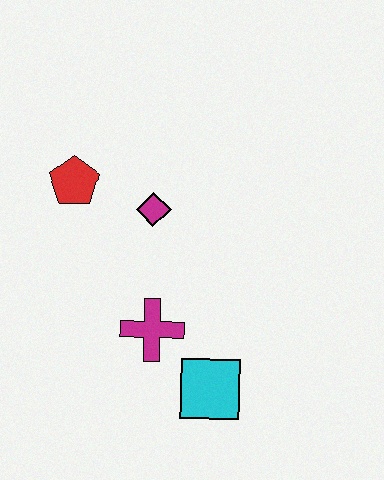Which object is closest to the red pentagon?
The magenta diamond is closest to the red pentagon.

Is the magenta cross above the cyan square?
Yes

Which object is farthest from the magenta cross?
The red pentagon is farthest from the magenta cross.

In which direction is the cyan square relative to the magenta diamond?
The cyan square is below the magenta diamond.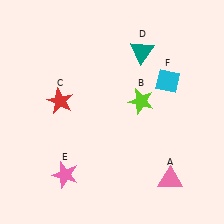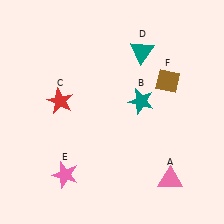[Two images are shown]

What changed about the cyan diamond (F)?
In Image 1, F is cyan. In Image 2, it changed to brown.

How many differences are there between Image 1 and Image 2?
There are 2 differences between the two images.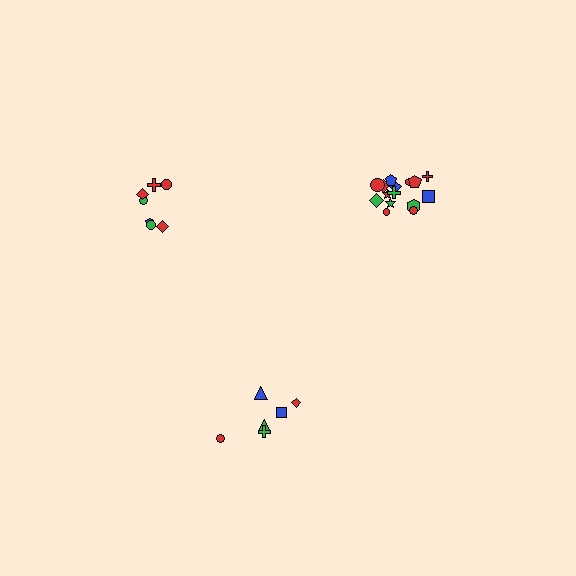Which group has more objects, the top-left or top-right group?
The top-right group.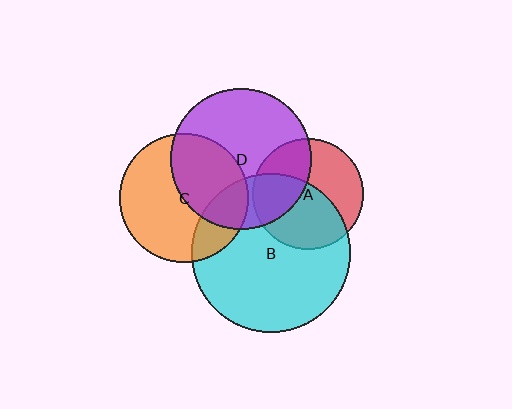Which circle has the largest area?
Circle B (cyan).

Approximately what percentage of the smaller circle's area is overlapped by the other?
Approximately 55%.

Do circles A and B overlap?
Yes.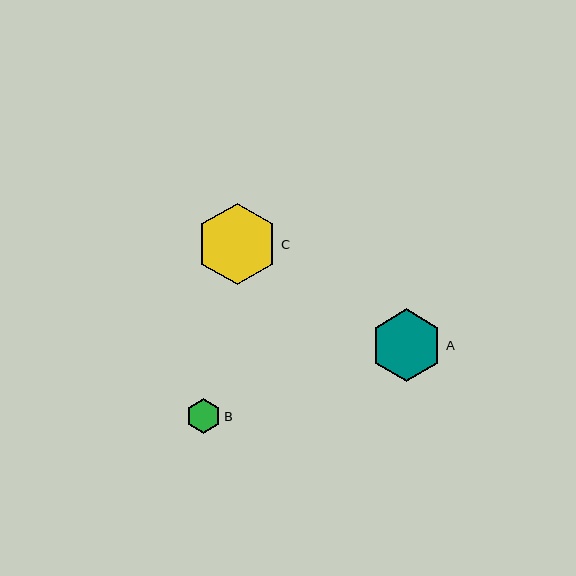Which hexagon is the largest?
Hexagon C is the largest with a size of approximately 81 pixels.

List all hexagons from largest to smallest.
From largest to smallest: C, A, B.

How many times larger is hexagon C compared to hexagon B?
Hexagon C is approximately 2.3 times the size of hexagon B.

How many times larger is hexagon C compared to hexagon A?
Hexagon C is approximately 1.1 times the size of hexagon A.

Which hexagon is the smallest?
Hexagon B is the smallest with a size of approximately 35 pixels.